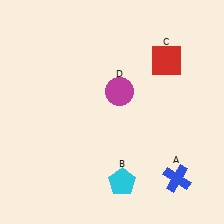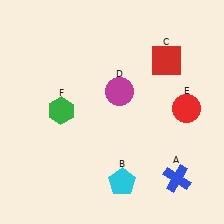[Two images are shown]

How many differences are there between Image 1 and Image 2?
There are 2 differences between the two images.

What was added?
A red circle (E), a green hexagon (F) were added in Image 2.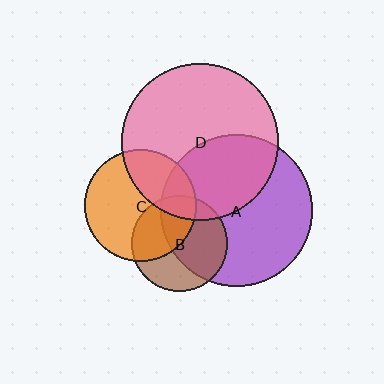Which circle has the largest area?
Circle D (pink).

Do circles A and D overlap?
Yes.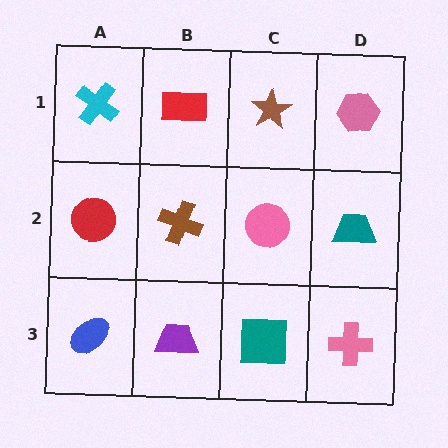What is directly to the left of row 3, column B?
A blue ellipse.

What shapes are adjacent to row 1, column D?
A teal trapezoid (row 2, column D), a brown star (row 1, column C).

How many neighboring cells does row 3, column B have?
3.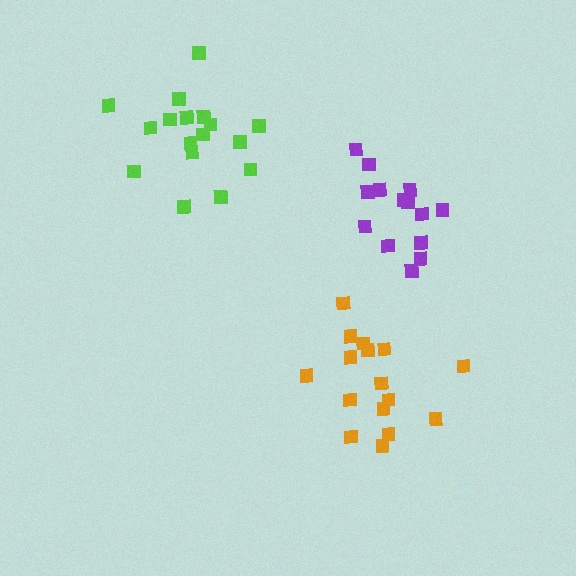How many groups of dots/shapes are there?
There are 3 groups.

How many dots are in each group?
Group 1: 16 dots, Group 2: 17 dots, Group 3: 14 dots (47 total).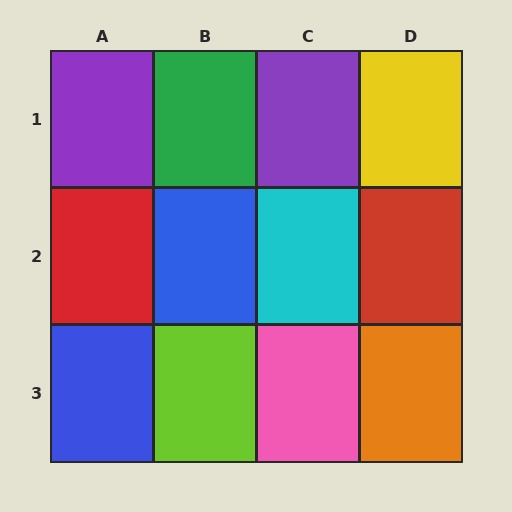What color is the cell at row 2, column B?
Blue.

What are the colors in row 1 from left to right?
Purple, green, purple, yellow.